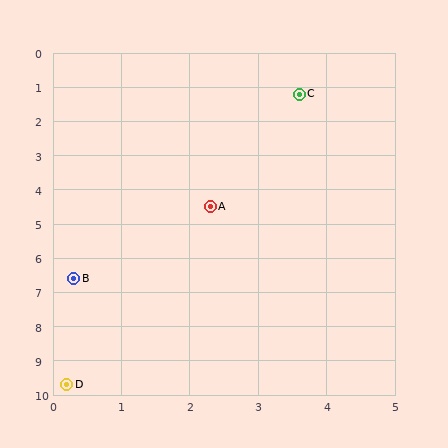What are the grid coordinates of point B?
Point B is at approximately (0.3, 6.6).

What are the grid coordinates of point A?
Point A is at approximately (2.3, 4.5).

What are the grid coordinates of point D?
Point D is at approximately (0.2, 9.7).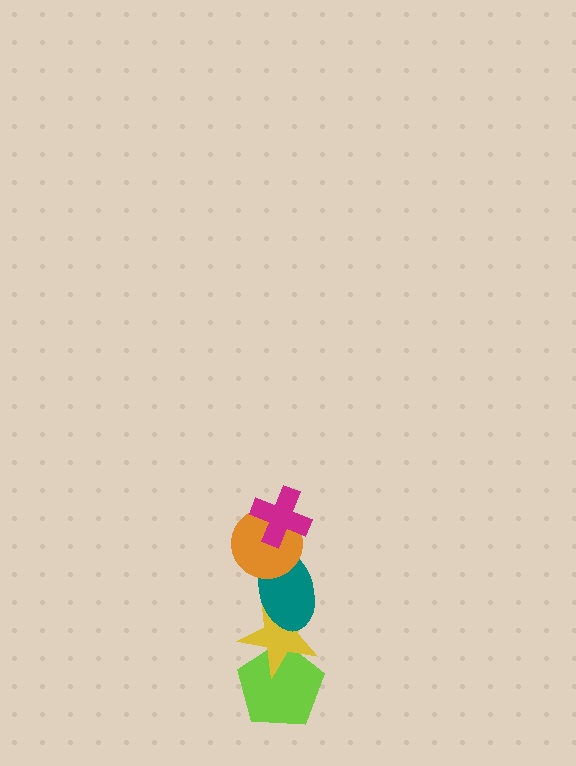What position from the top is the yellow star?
The yellow star is 4th from the top.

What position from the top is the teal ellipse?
The teal ellipse is 3rd from the top.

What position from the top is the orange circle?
The orange circle is 2nd from the top.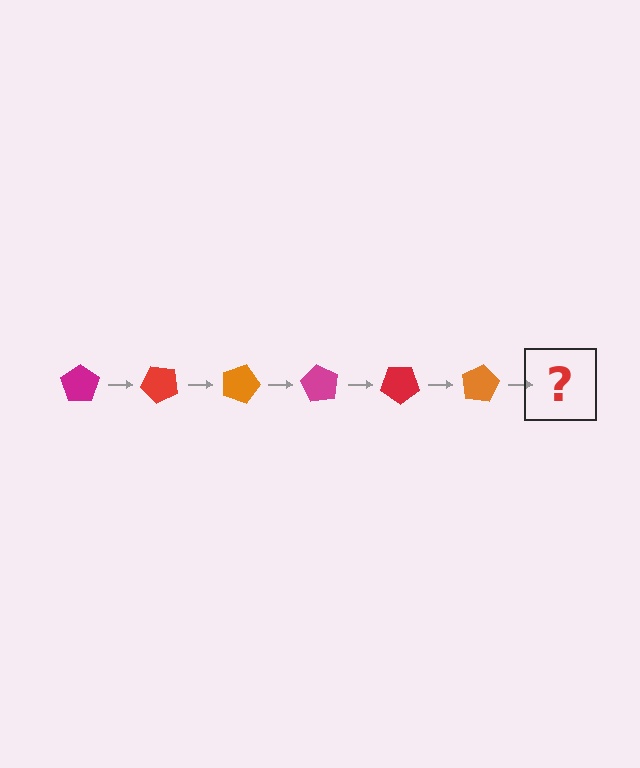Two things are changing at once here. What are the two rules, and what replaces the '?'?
The two rules are that it rotates 45 degrees each step and the color cycles through magenta, red, and orange. The '?' should be a magenta pentagon, rotated 270 degrees from the start.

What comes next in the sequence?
The next element should be a magenta pentagon, rotated 270 degrees from the start.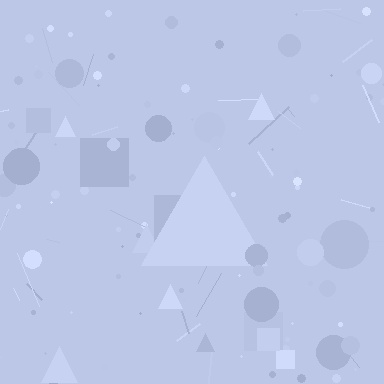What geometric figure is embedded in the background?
A triangle is embedded in the background.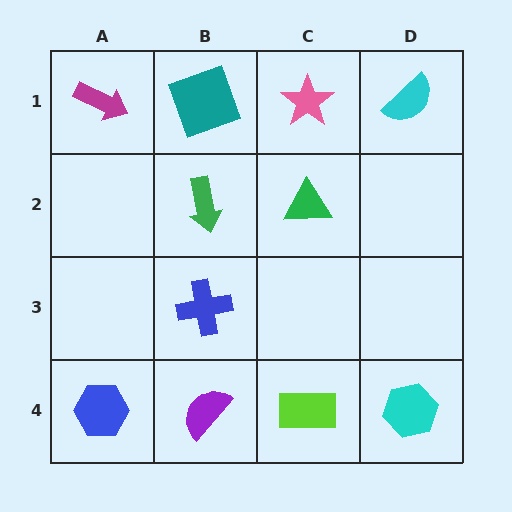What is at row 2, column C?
A green triangle.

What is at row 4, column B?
A purple semicircle.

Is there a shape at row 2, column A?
No, that cell is empty.